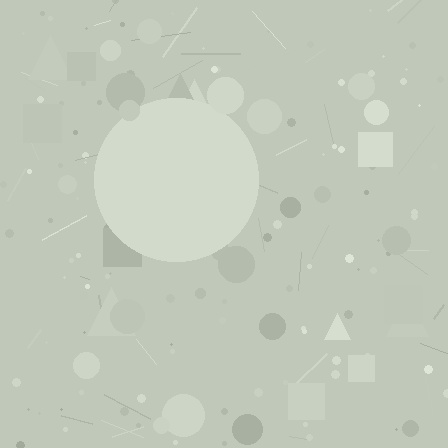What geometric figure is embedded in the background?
A circle is embedded in the background.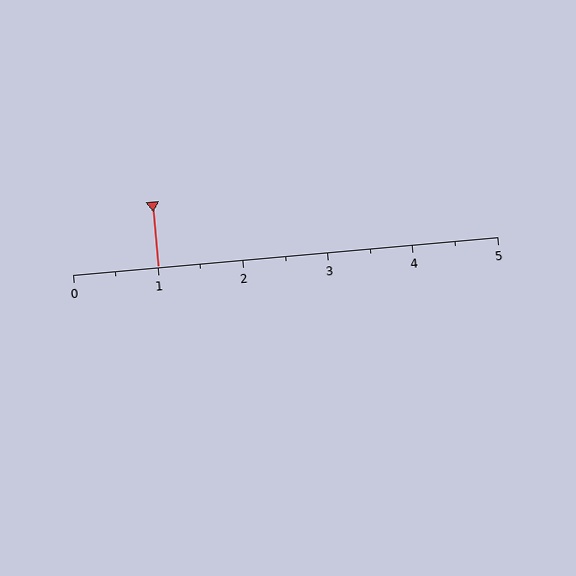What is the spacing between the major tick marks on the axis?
The major ticks are spaced 1 apart.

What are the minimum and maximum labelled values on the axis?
The axis runs from 0 to 5.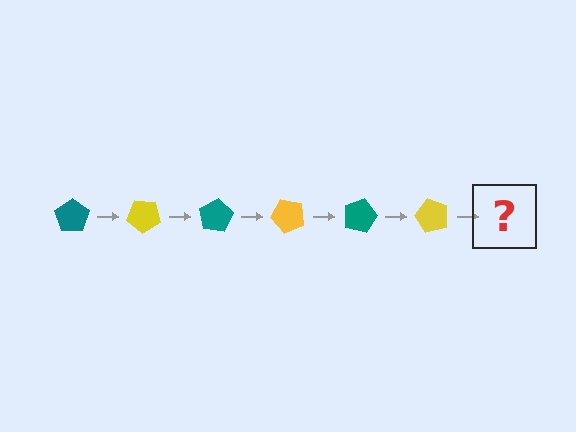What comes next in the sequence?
The next element should be a teal pentagon, rotated 240 degrees from the start.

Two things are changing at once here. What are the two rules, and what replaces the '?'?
The two rules are that it rotates 40 degrees each step and the color cycles through teal and yellow. The '?' should be a teal pentagon, rotated 240 degrees from the start.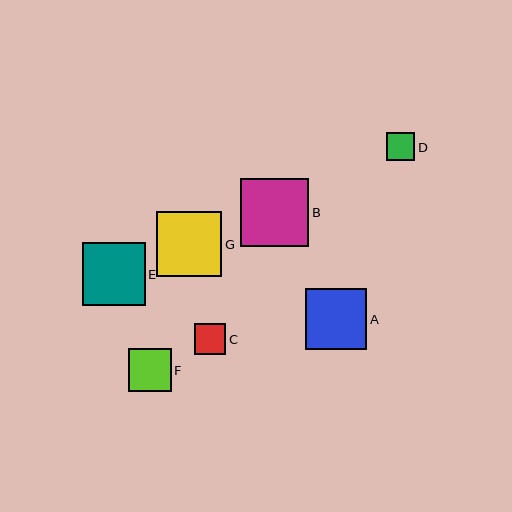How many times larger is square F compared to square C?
Square F is approximately 1.4 times the size of square C.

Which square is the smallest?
Square D is the smallest with a size of approximately 28 pixels.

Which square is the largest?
Square B is the largest with a size of approximately 68 pixels.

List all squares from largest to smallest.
From largest to smallest: B, G, E, A, F, C, D.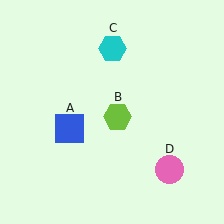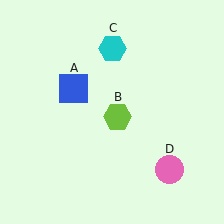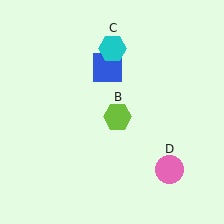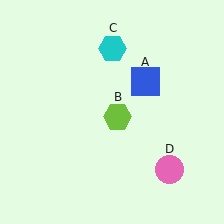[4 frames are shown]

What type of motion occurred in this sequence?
The blue square (object A) rotated clockwise around the center of the scene.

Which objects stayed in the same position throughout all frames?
Lime hexagon (object B) and cyan hexagon (object C) and pink circle (object D) remained stationary.